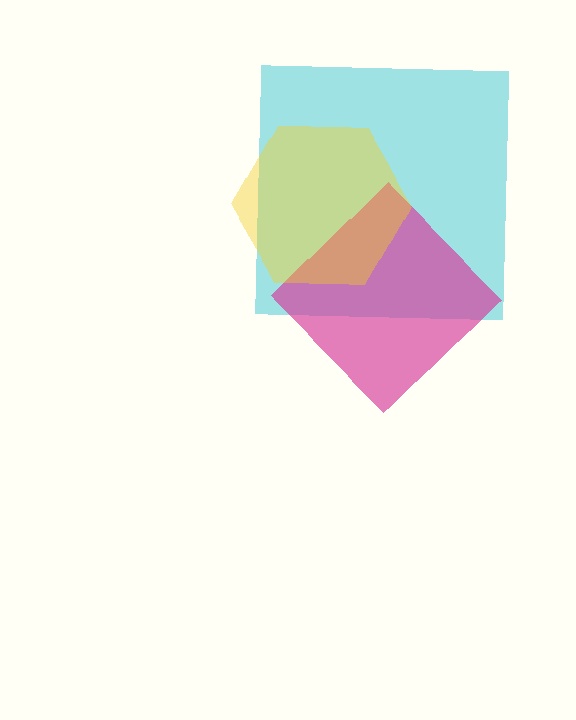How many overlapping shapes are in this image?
There are 3 overlapping shapes in the image.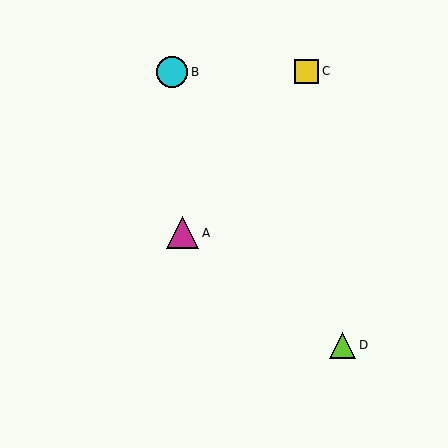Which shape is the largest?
The magenta triangle (labeled A) is the largest.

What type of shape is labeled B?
Shape B is a cyan circle.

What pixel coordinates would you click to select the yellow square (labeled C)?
Click at (307, 71) to select the yellow square C.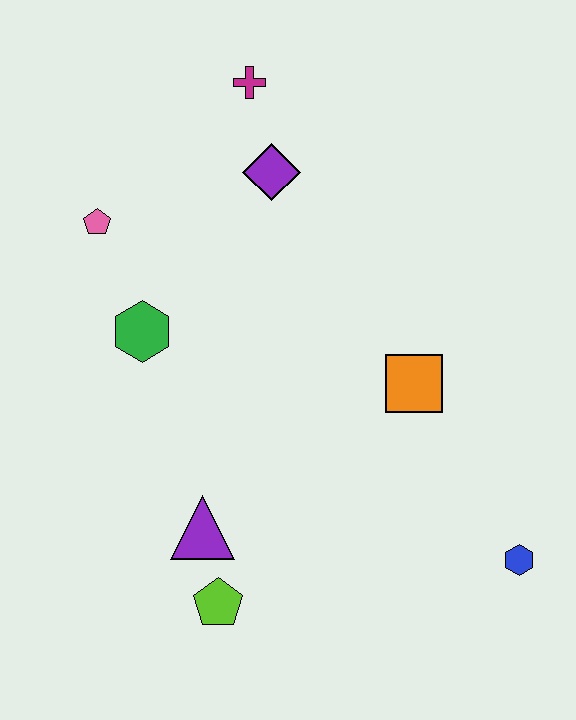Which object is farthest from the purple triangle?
The magenta cross is farthest from the purple triangle.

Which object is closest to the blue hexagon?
The orange square is closest to the blue hexagon.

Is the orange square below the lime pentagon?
No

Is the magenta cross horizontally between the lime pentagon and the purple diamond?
Yes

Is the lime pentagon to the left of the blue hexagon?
Yes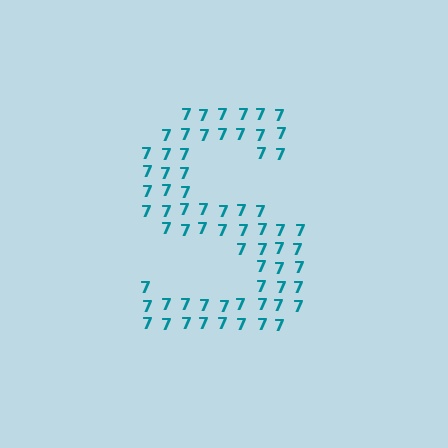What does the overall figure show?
The overall figure shows the letter S.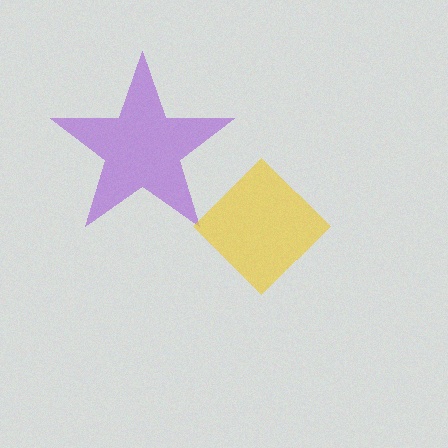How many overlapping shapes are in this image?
There are 2 overlapping shapes in the image.